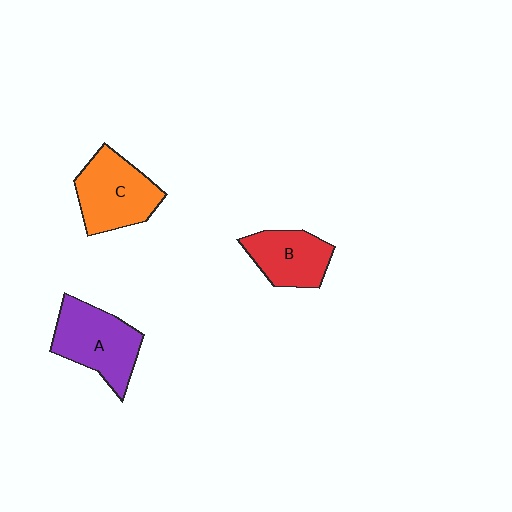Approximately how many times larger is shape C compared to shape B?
Approximately 1.3 times.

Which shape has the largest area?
Shape A (purple).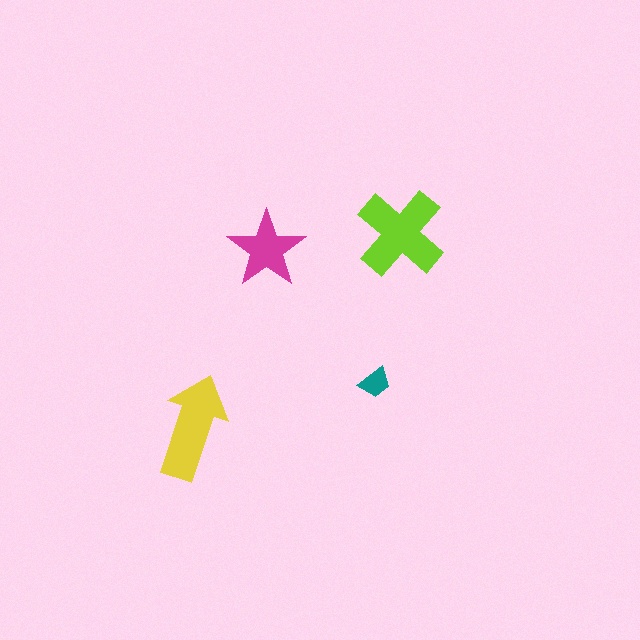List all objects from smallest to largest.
The teal trapezoid, the magenta star, the yellow arrow, the lime cross.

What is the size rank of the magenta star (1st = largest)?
3rd.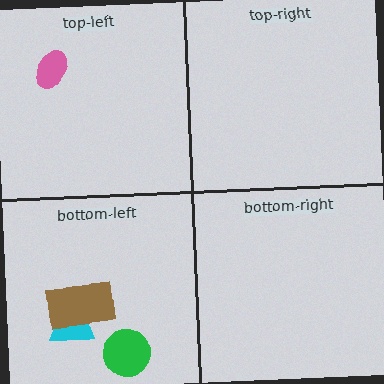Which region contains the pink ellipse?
The top-left region.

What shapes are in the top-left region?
The pink ellipse.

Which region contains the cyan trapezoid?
The bottom-left region.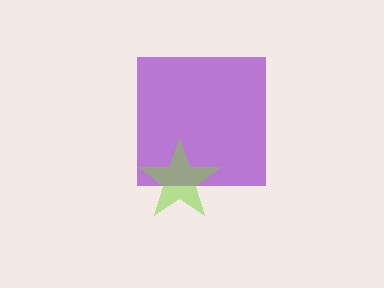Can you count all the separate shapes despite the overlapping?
Yes, there are 2 separate shapes.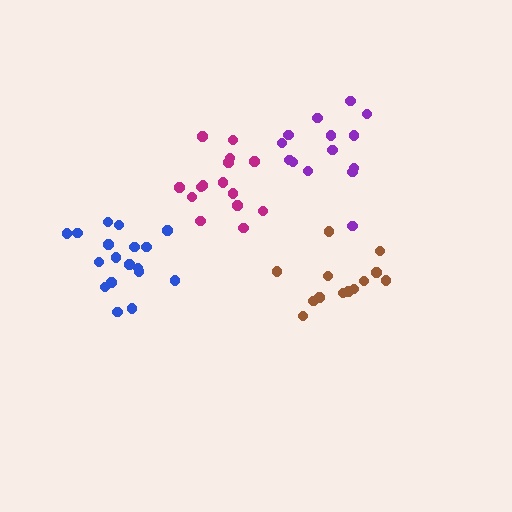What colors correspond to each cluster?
The clusters are colored: blue, brown, magenta, purple.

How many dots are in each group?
Group 1: 18 dots, Group 2: 13 dots, Group 3: 15 dots, Group 4: 14 dots (60 total).